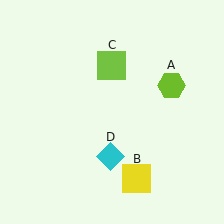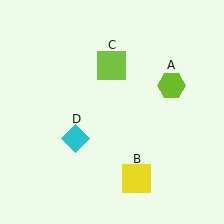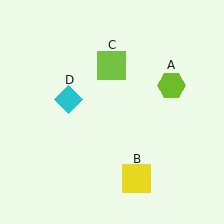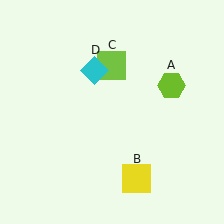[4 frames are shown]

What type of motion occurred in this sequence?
The cyan diamond (object D) rotated clockwise around the center of the scene.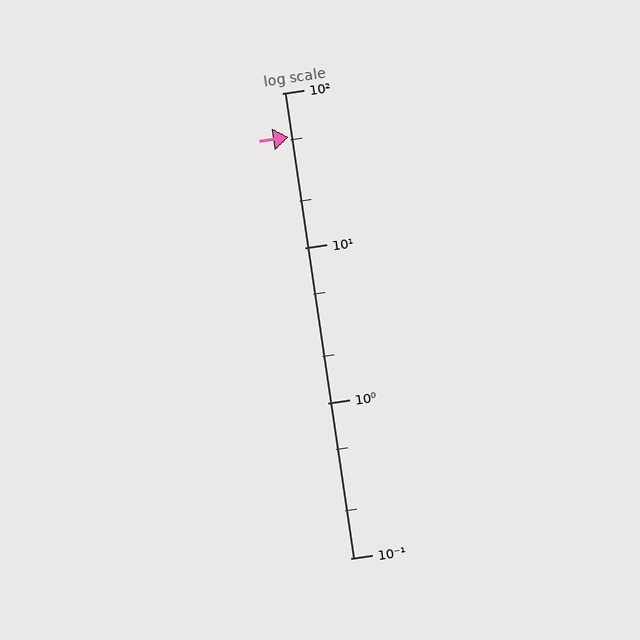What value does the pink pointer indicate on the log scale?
The pointer indicates approximately 52.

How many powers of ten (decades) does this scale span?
The scale spans 3 decades, from 0.1 to 100.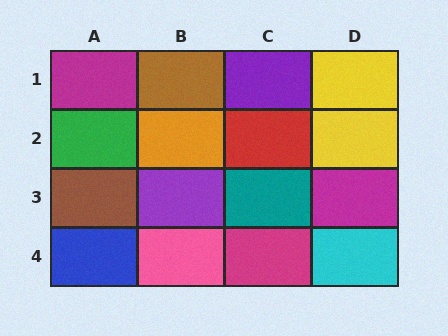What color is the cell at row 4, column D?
Cyan.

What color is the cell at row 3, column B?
Purple.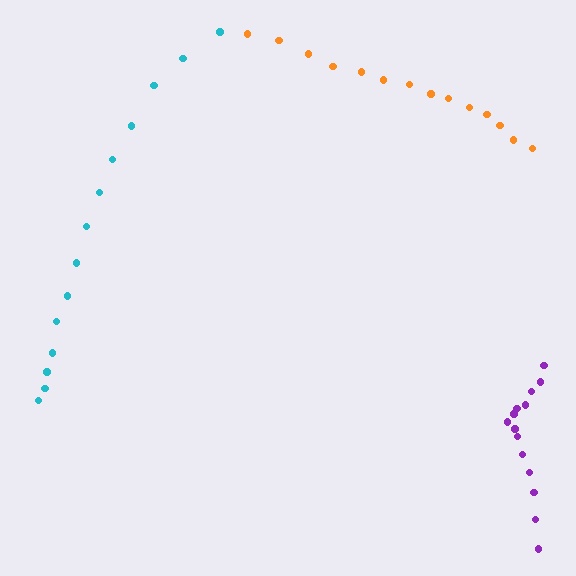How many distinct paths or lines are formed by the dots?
There are 3 distinct paths.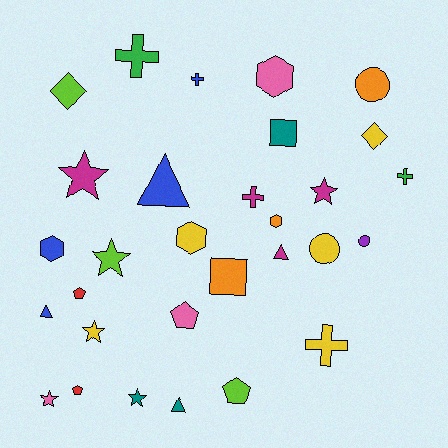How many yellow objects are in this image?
There are 5 yellow objects.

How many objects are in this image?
There are 30 objects.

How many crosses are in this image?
There are 5 crosses.